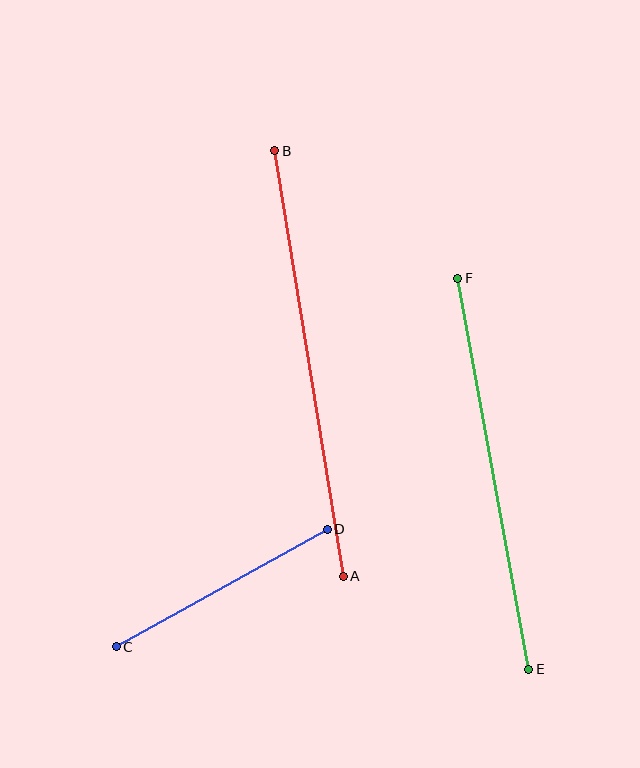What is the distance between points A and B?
The distance is approximately 431 pixels.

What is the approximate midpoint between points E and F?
The midpoint is at approximately (493, 474) pixels.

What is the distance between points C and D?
The distance is approximately 242 pixels.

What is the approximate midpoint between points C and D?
The midpoint is at approximately (222, 588) pixels.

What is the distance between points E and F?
The distance is approximately 398 pixels.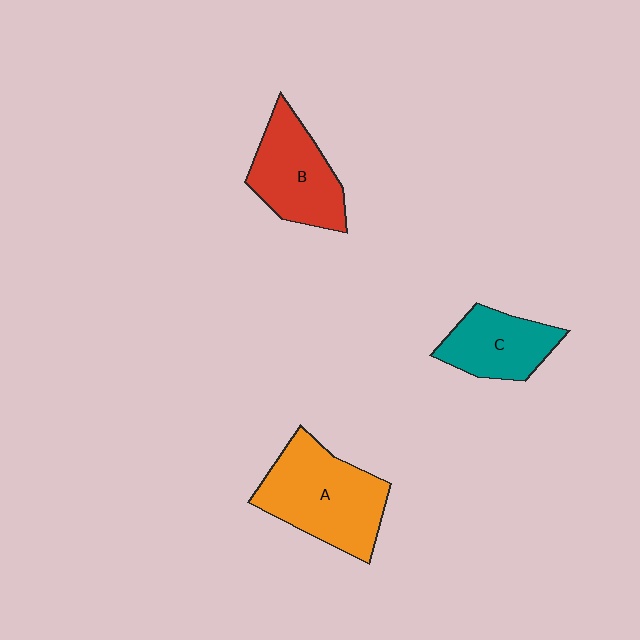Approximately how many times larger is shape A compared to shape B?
Approximately 1.3 times.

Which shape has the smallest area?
Shape C (teal).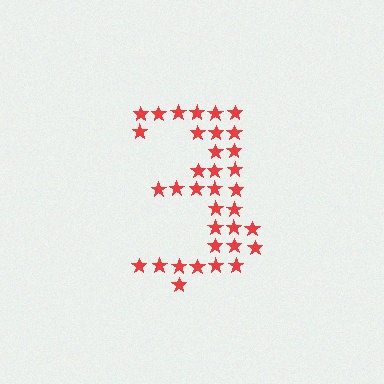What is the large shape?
The large shape is the digit 3.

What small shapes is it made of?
It is made of small stars.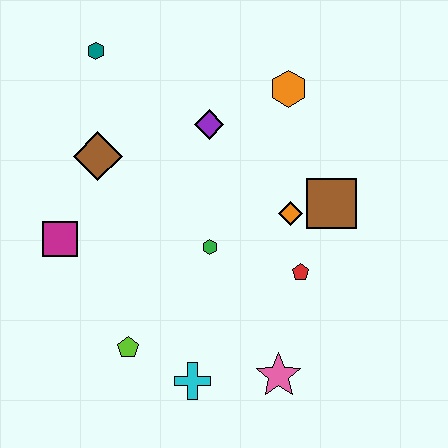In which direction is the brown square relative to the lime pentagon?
The brown square is to the right of the lime pentagon.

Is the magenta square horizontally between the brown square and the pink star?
No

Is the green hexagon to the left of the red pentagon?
Yes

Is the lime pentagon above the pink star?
Yes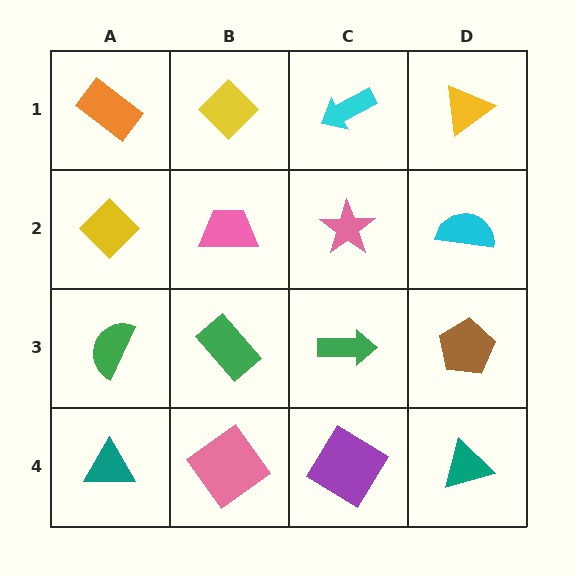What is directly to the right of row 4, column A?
A pink diamond.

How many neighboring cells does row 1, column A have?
2.